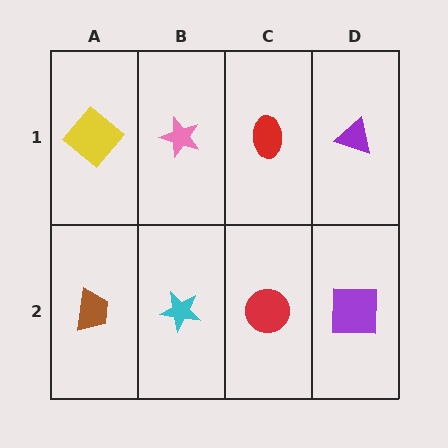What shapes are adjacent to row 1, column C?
A red circle (row 2, column C), a pink star (row 1, column B), a purple triangle (row 1, column D).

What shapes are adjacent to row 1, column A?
A brown trapezoid (row 2, column A), a pink star (row 1, column B).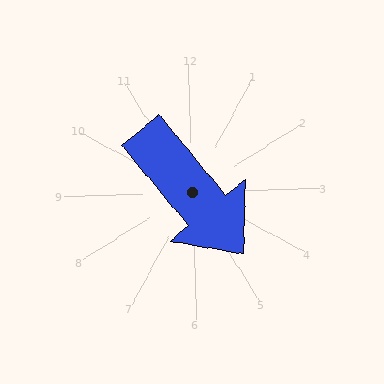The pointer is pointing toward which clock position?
Roughly 5 o'clock.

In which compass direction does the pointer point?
Southeast.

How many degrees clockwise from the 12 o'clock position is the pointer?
Approximately 142 degrees.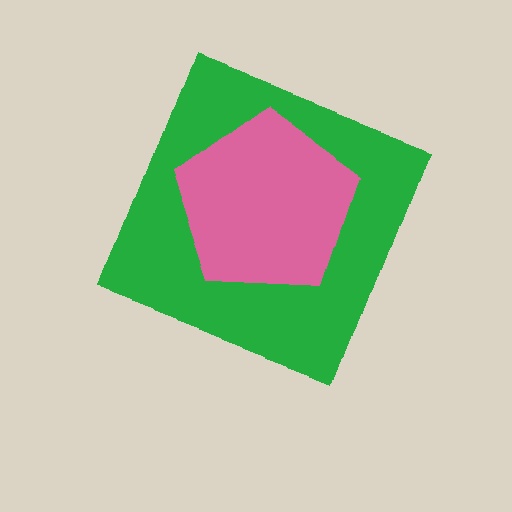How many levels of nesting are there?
2.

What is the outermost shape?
The green diamond.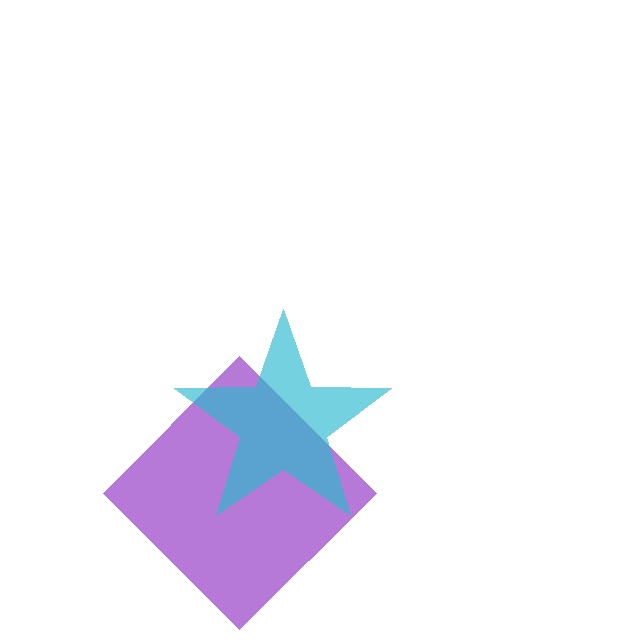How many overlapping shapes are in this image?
There are 2 overlapping shapes in the image.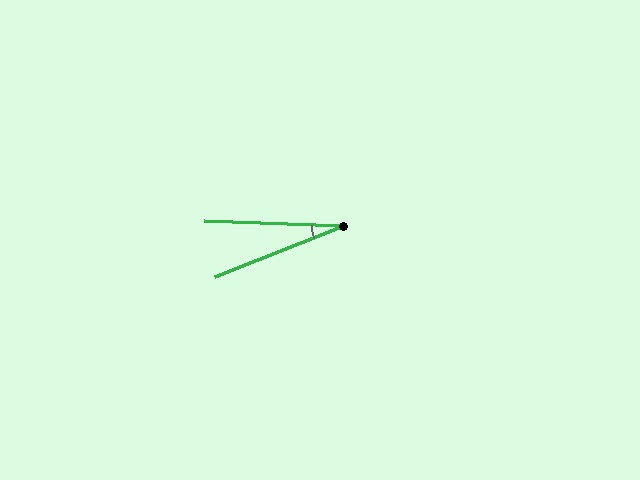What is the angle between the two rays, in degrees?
Approximately 23 degrees.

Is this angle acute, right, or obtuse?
It is acute.